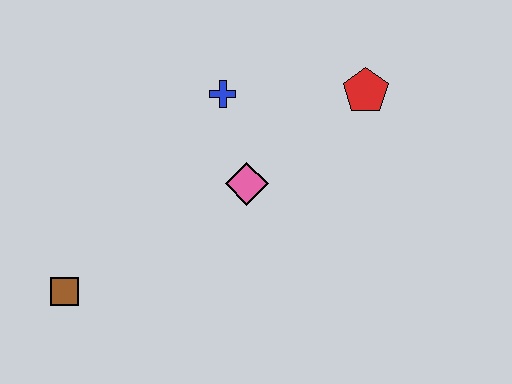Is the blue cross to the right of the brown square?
Yes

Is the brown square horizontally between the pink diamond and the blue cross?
No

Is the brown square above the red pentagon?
No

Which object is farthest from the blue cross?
The brown square is farthest from the blue cross.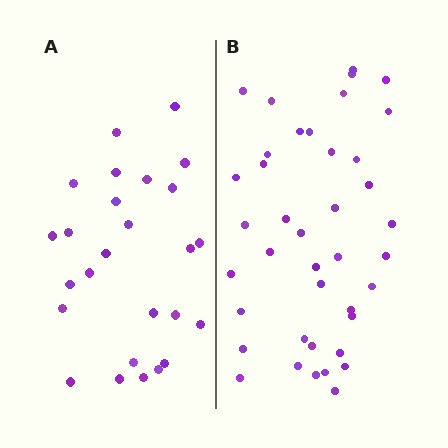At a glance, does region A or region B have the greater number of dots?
Region B (the right region) has more dots.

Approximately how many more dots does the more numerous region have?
Region B has approximately 15 more dots than region A.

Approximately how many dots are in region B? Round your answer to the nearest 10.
About 40 dots.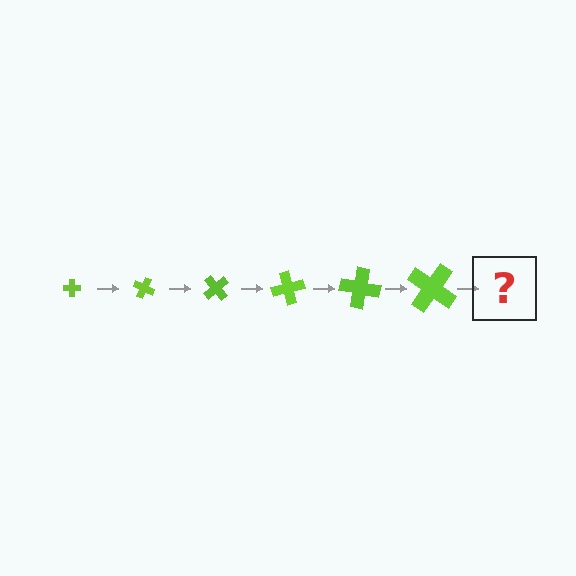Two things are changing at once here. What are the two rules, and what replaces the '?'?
The two rules are that the cross grows larger each step and it rotates 25 degrees each step. The '?' should be a cross, larger than the previous one and rotated 150 degrees from the start.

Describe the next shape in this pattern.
It should be a cross, larger than the previous one and rotated 150 degrees from the start.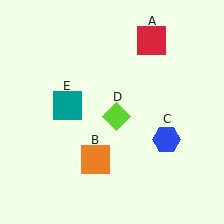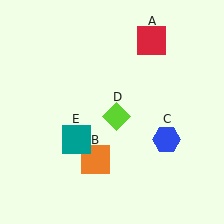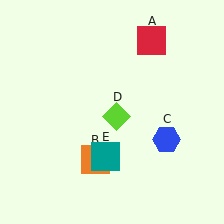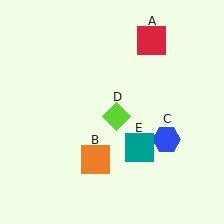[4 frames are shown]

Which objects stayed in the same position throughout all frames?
Red square (object A) and orange square (object B) and blue hexagon (object C) and lime diamond (object D) remained stationary.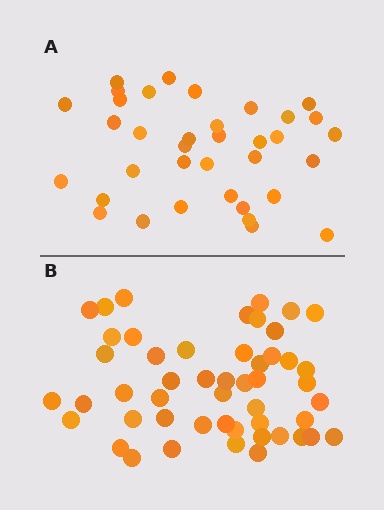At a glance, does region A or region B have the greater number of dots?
Region B (the bottom region) has more dots.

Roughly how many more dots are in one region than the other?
Region B has approximately 15 more dots than region A.